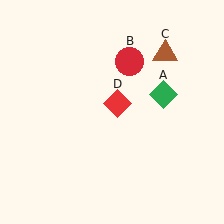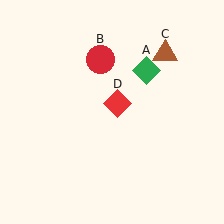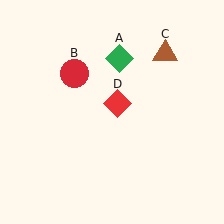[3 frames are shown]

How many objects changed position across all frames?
2 objects changed position: green diamond (object A), red circle (object B).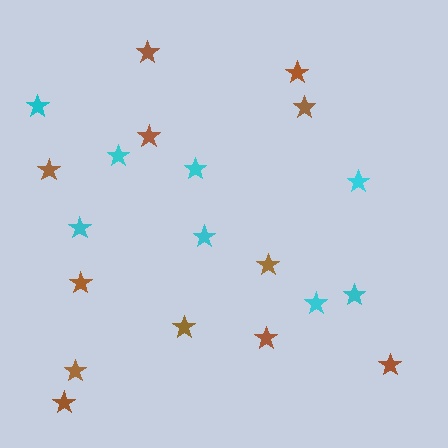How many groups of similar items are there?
There are 2 groups: one group of brown stars (12) and one group of cyan stars (8).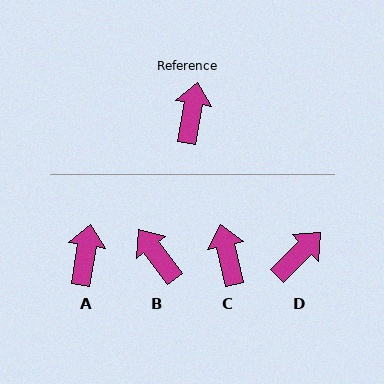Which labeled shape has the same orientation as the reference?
A.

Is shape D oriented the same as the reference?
No, it is off by about 36 degrees.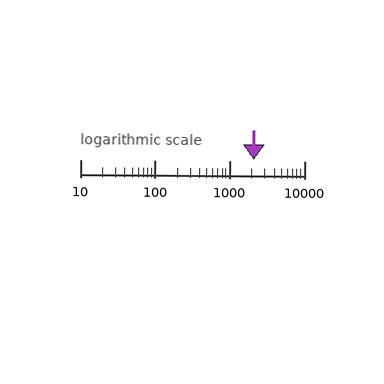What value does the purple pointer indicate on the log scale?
The pointer indicates approximately 2100.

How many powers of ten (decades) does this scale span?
The scale spans 3 decades, from 10 to 10000.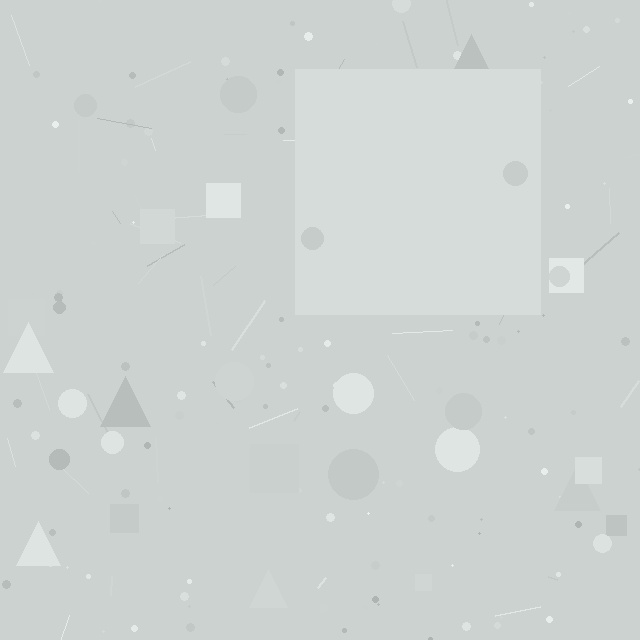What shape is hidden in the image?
A square is hidden in the image.